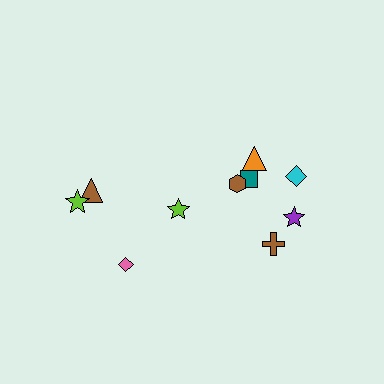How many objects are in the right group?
There are 6 objects.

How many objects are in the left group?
There are 4 objects.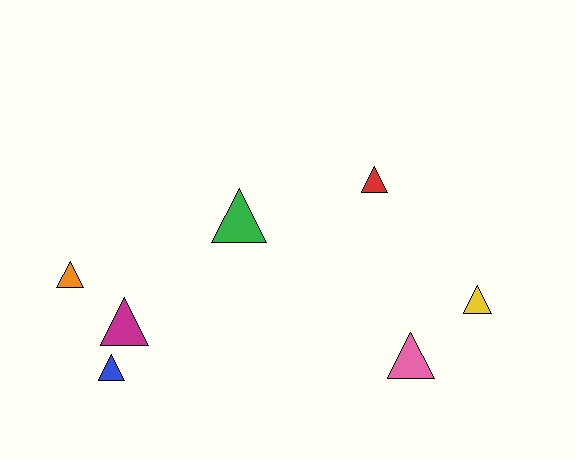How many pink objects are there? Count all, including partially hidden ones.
There is 1 pink object.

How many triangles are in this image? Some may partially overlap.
There are 7 triangles.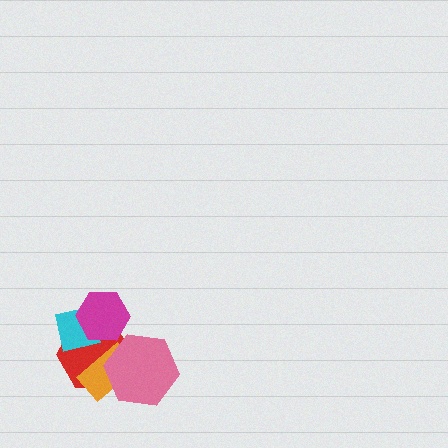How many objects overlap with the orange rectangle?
2 objects overlap with the orange rectangle.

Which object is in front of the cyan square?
The magenta hexagon is in front of the cyan square.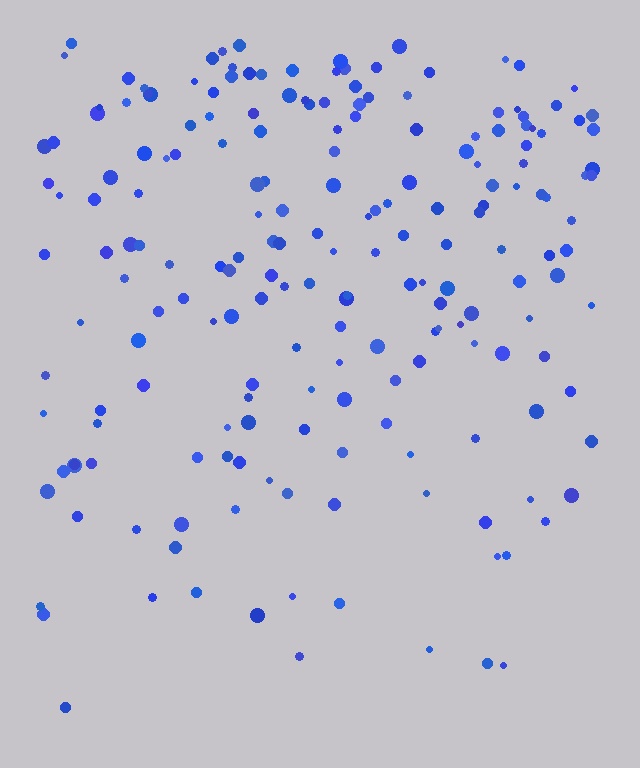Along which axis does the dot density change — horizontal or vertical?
Vertical.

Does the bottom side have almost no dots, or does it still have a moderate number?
Still a moderate number, just noticeably fewer than the top.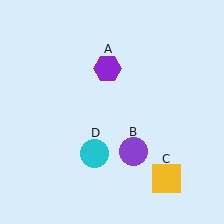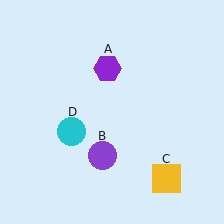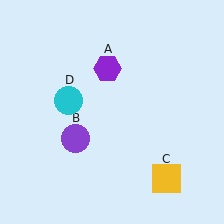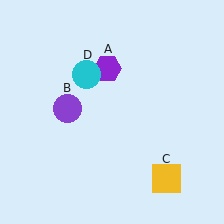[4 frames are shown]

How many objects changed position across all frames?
2 objects changed position: purple circle (object B), cyan circle (object D).